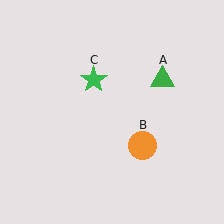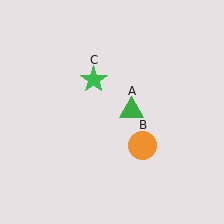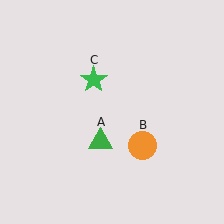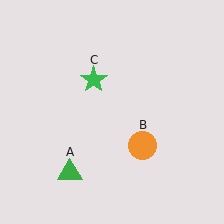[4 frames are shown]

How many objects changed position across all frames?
1 object changed position: green triangle (object A).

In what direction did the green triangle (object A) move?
The green triangle (object A) moved down and to the left.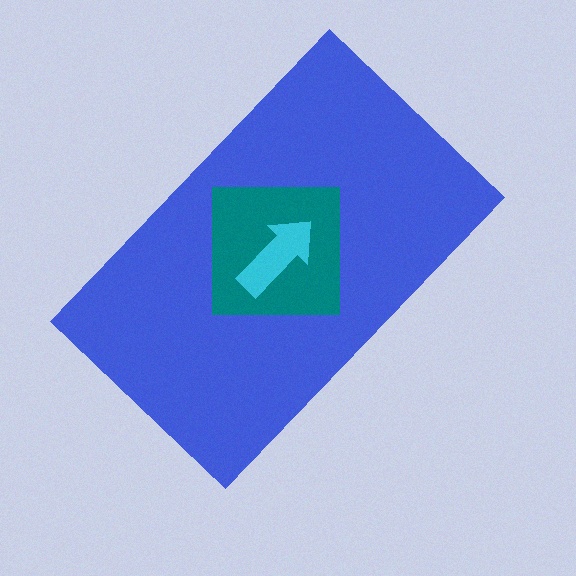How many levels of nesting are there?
3.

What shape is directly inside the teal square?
The cyan arrow.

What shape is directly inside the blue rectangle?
The teal square.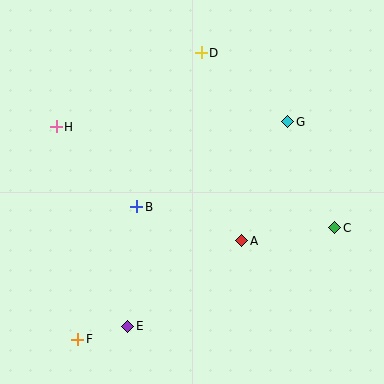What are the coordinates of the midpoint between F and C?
The midpoint between F and C is at (206, 284).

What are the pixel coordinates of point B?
Point B is at (137, 207).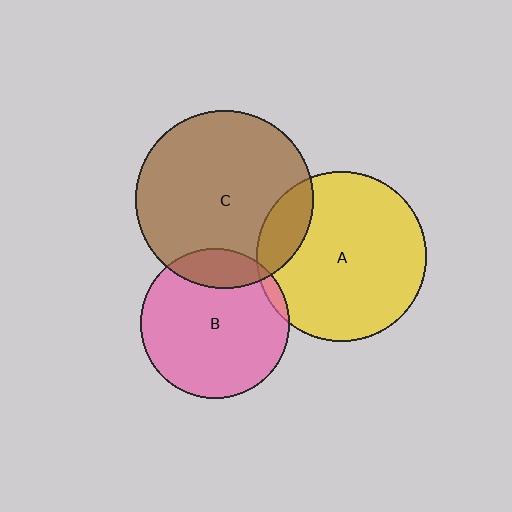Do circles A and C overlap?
Yes.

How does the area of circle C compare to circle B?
Approximately 1.4 times.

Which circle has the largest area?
Circle C (brown).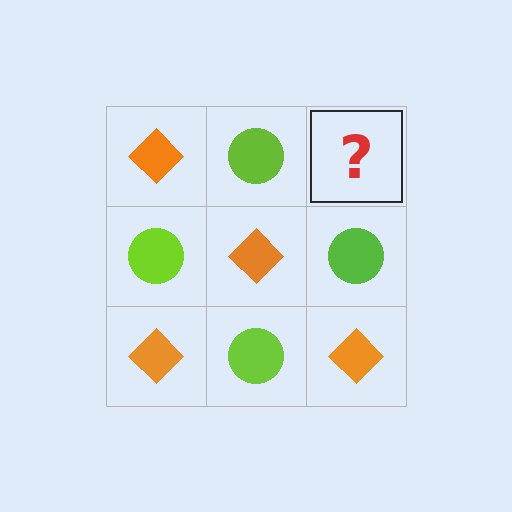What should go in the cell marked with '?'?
The missing cell should contain an orange diamond.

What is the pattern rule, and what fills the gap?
The rule is that it alternates orange diamond and lime circle in a checkerboard pattern. The gap should be filled with an orange diamond.